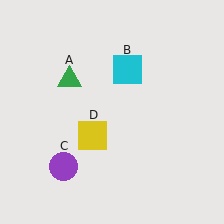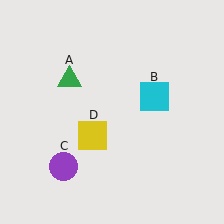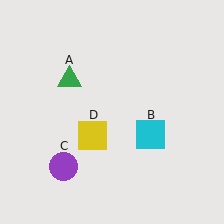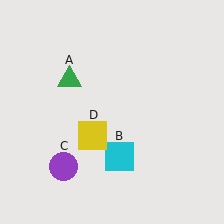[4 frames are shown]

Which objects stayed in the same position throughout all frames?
Green triangle (object A) and purple circle (object C) and yellow square (object D) remained stationary.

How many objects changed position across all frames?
1 object changed position: cyan square (object B).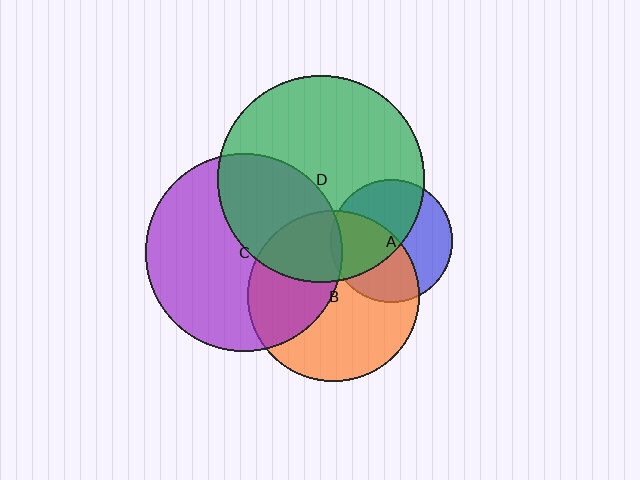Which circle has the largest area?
Circle D (green).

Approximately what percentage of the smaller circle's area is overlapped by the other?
Approximately 50%.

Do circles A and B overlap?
Yes.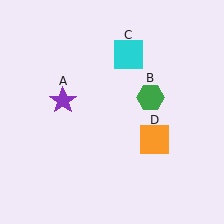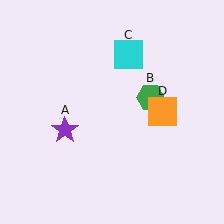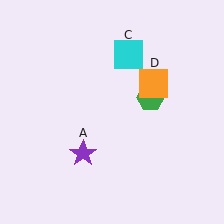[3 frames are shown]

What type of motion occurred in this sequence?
The purple star (object A), orange square (object D) rotated counterclockwise around the center of the scene.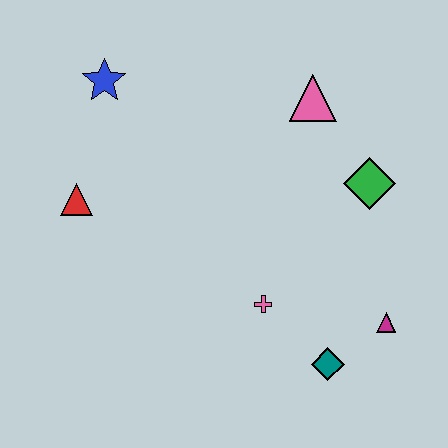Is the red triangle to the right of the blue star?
No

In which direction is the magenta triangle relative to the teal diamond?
The magenta triangle is to the right of the teal diamond.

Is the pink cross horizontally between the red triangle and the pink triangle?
Yes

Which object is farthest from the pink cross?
The blue star is farthest from the pink cross.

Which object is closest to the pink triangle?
The green diamond is closest to the pink triangle.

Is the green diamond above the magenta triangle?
Yes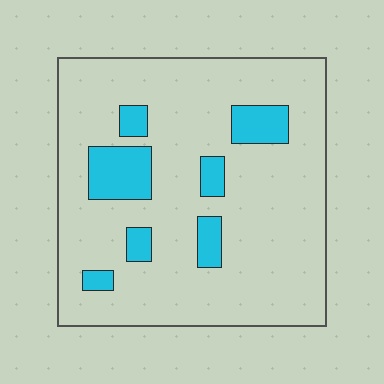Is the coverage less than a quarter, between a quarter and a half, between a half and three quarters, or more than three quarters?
Less than a quarter.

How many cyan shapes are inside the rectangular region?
7.